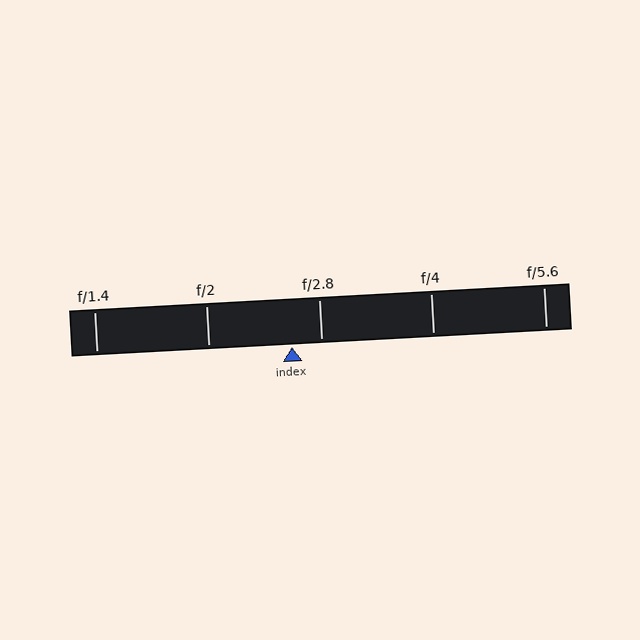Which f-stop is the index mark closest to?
The index mark is closest to f/2.8.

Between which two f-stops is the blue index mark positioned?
The index mark is between f/2 and f/2.8.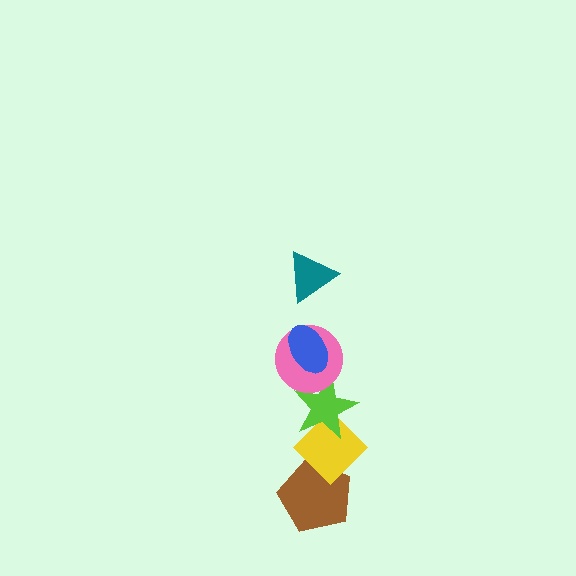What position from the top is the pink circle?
The pink circle is 3rd from the top.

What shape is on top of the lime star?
The pink circle is on top of the lime star.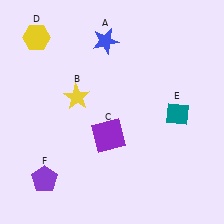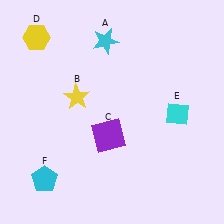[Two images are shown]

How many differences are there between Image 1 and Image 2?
There are 3 differences between the two images.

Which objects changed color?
A changed from blue to cyan. E changed from teal to cyan. F changed from purple to cyan.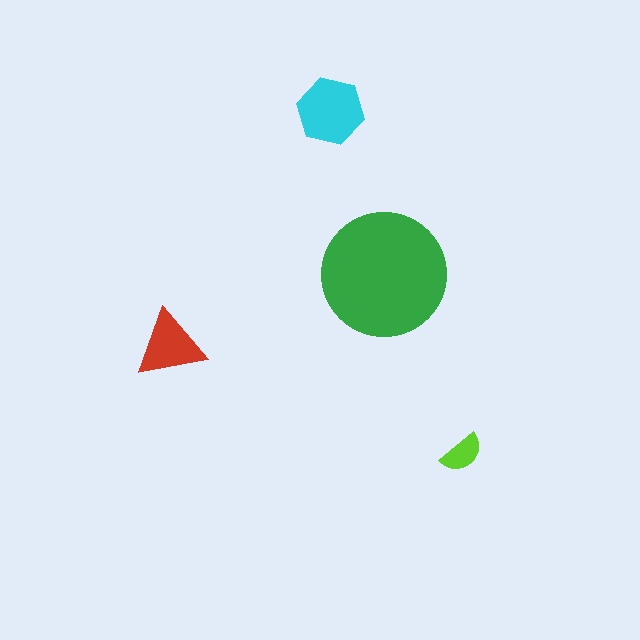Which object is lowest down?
The lime semicircle is bottommost.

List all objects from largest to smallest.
The green circle, the cyan hexagon, the red triangle, the lime semicircle.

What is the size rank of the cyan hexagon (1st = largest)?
2nd.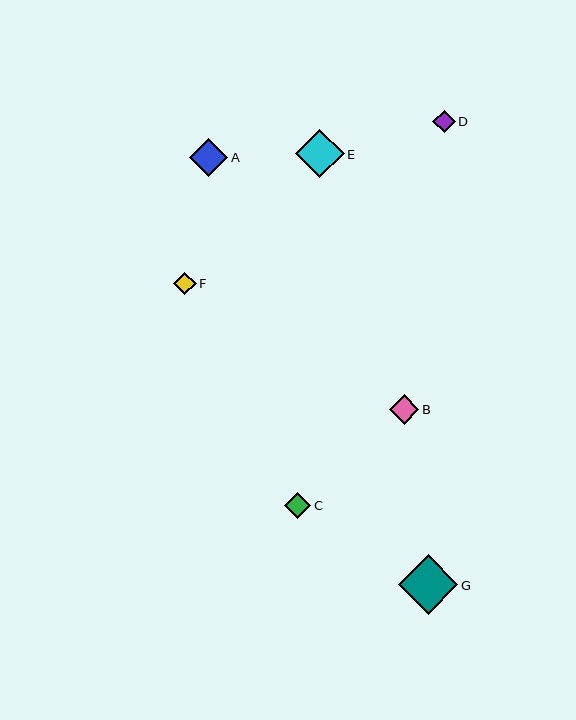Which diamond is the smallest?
Diamond F is the smallest with a size of approximately 22 pixels.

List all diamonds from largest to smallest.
From largest to smallest: G, E, A, B, C, D, F.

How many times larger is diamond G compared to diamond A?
Diamond G is approximately 1.6 times the size of diamond A.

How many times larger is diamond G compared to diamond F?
Diamond G is approximately 2.7 times the size of diamond F.